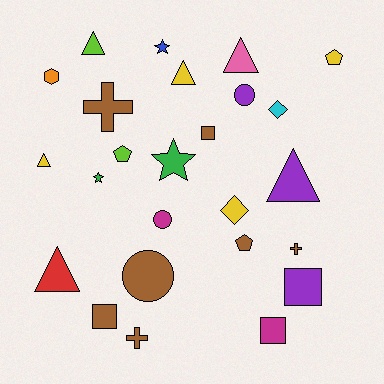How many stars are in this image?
There are 3 stars.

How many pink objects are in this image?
There is 1 pink object.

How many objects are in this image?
There are 25 objects.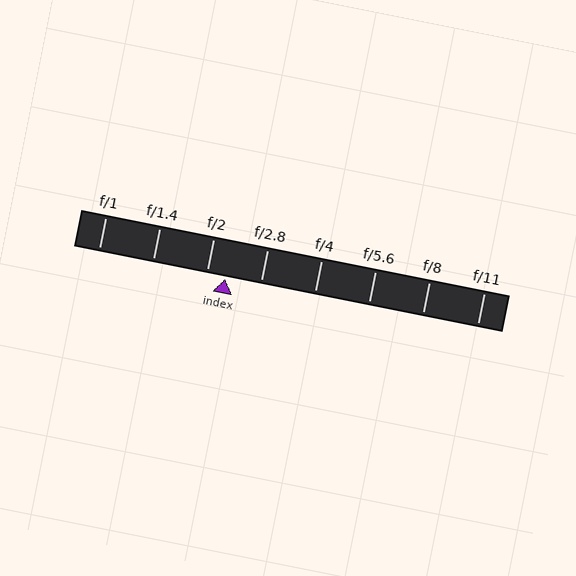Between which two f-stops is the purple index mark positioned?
The index mark is between f/2 and f/2.8.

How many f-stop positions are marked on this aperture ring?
There are 8 f-stop positions marked.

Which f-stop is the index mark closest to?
The index mark is closest to f/2.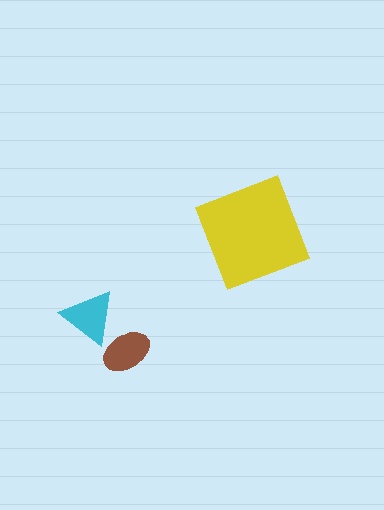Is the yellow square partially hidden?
No, no other shape covers it.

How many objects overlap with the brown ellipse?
1 object overlaps with the brown ellipse.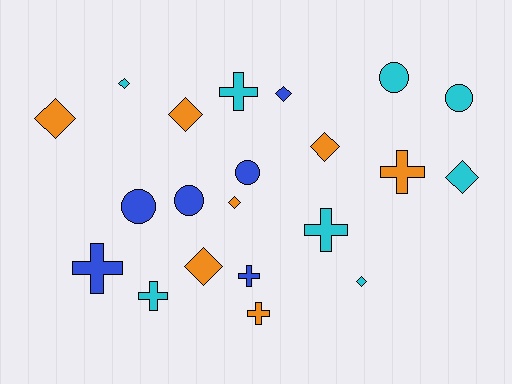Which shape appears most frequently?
Diamond, with 9 objects.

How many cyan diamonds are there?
There are 3 cyan diamonds.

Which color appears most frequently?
Cyan, with 8 objects.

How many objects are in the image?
There are 21 objects.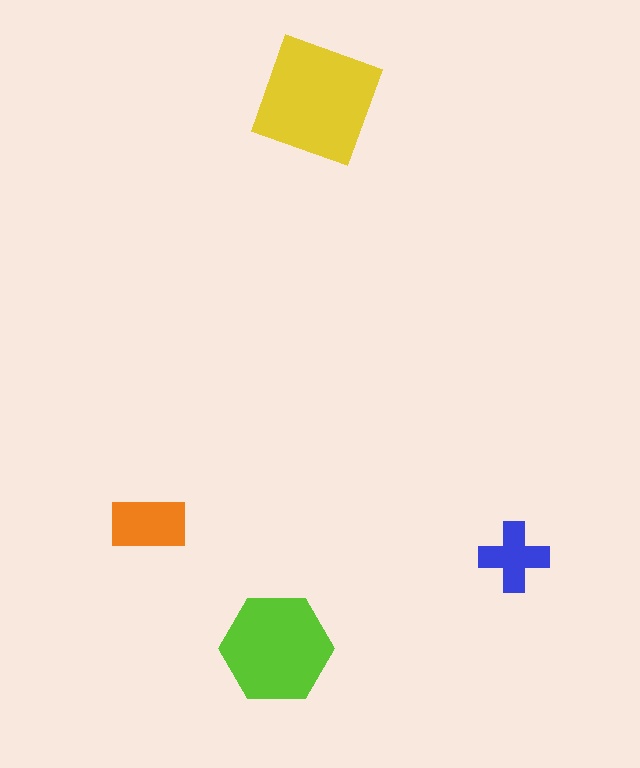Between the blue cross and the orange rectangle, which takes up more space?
The orange rectangle.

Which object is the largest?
The yellow square.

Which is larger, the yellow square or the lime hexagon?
The yellow square.